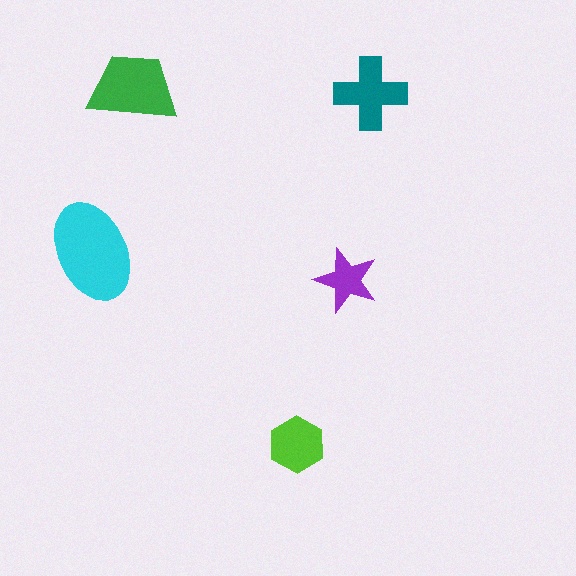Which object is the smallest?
The purple star.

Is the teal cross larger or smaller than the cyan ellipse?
Smaller.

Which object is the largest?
The cyan ellipse.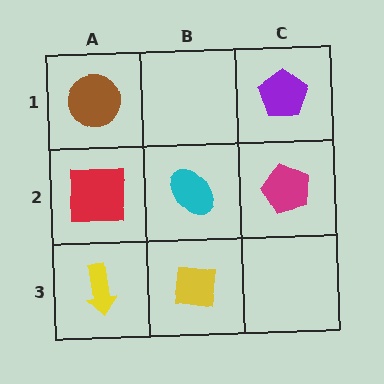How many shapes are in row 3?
2 shapes.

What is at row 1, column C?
A purple pentagon.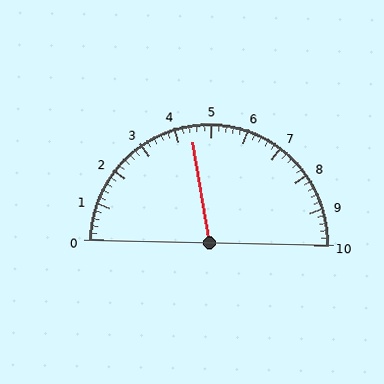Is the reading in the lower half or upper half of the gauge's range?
The reading is in the lower half of the range (0 to 10).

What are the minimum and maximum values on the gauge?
The gauge ranges from 0 to 10.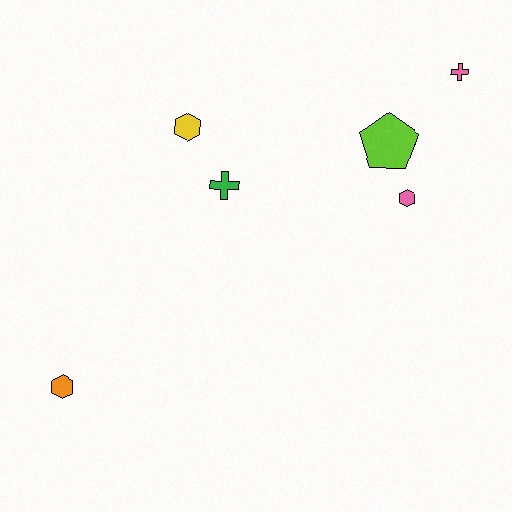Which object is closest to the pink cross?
The lime pentagon is closest to the pink cross.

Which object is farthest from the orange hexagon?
The pink cross is farthest from the orange hexagon.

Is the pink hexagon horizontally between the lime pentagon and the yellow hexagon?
No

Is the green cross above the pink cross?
No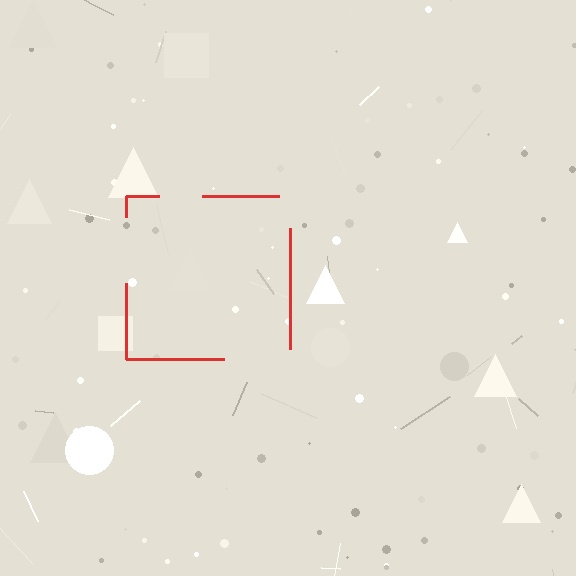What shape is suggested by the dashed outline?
The dashed outline suggests a square.